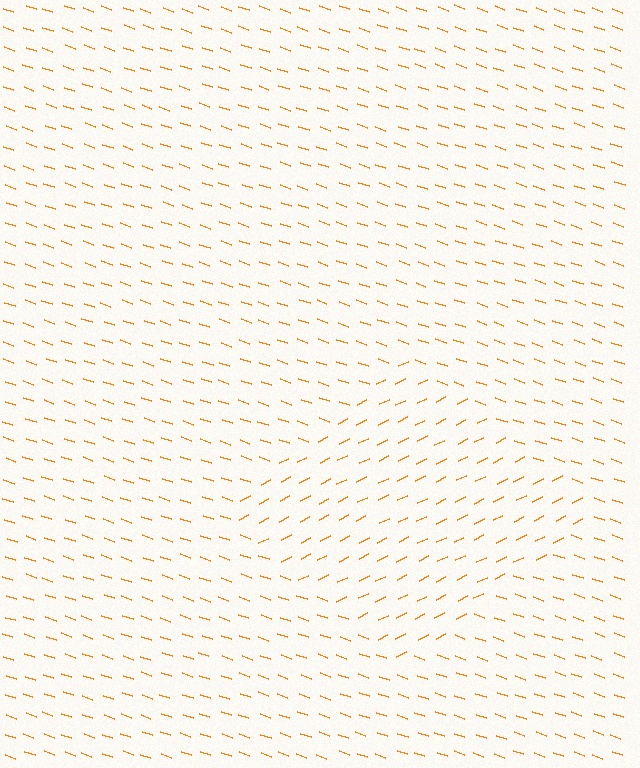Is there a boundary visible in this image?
Yes, there is a texture boundary formed by a change in line orientation.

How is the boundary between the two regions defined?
The boundary is defined purely by a change in line orientation (approximately 45 degrees difference). All lines are the same color and thickness.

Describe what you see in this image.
The image is filled with small orange line segments. A diamond region in the image has lines oriented differently from the surrounding lines, creating a visible texture boundary.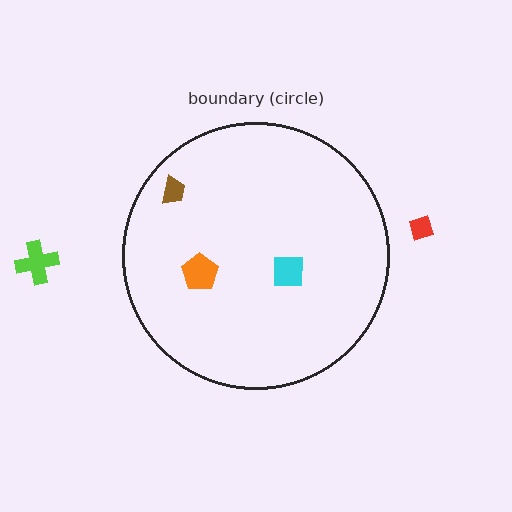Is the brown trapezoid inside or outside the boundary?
Inside.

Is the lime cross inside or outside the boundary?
Outside.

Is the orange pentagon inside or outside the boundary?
Inside.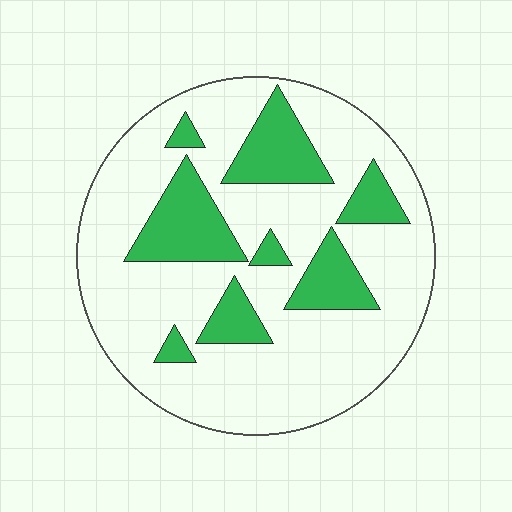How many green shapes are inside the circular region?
8.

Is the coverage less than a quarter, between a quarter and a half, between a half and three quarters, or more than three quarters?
Less than a quarter.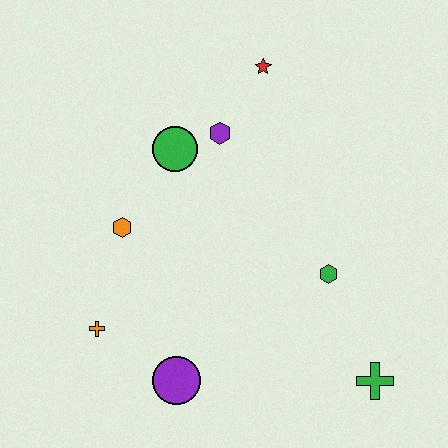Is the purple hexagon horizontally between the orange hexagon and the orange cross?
No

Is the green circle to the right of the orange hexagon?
Yes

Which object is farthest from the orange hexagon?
The green cross is farthest from the orange hexagon.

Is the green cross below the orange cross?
Yes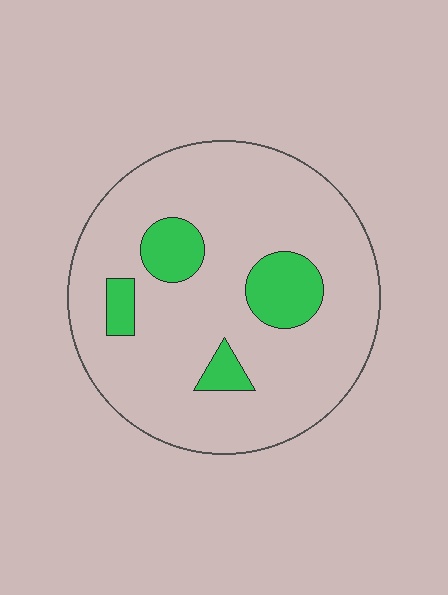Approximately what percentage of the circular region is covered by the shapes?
Approximately 15%.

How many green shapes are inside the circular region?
4.